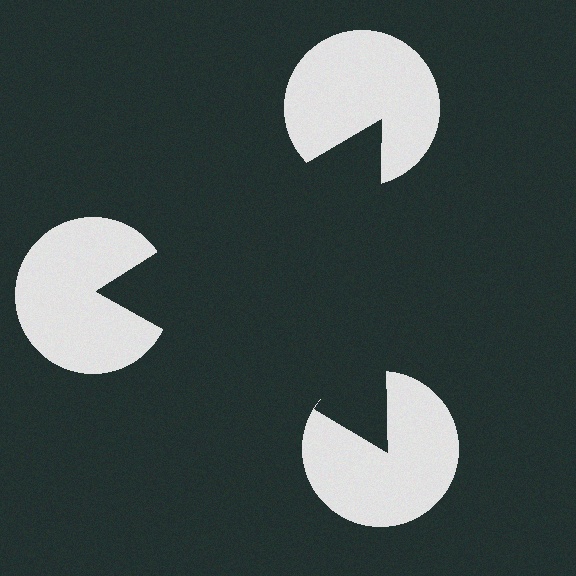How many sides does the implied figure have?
3 sides.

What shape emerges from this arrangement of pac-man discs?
An illusory triangle — its edges are inferred from the aligned wedge cuts in the pac-man discs, not physically drawn.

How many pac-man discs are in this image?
There are 3 — one at each vertex of the illusory triangle.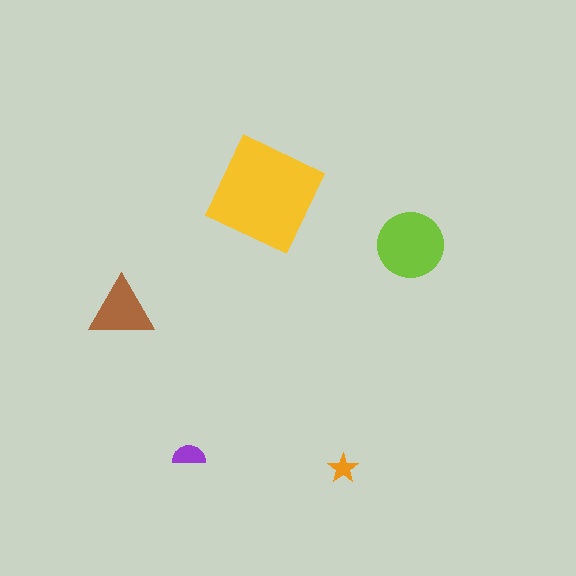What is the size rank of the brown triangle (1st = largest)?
3rd.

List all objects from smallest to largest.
The orange star, the purple semicircle, the brown triangle, the lime circle, the yellow square.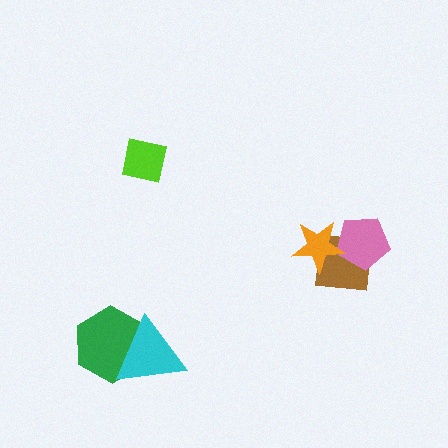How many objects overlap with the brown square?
2 objects overlap with the brown square.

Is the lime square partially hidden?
No, no other shape covers it.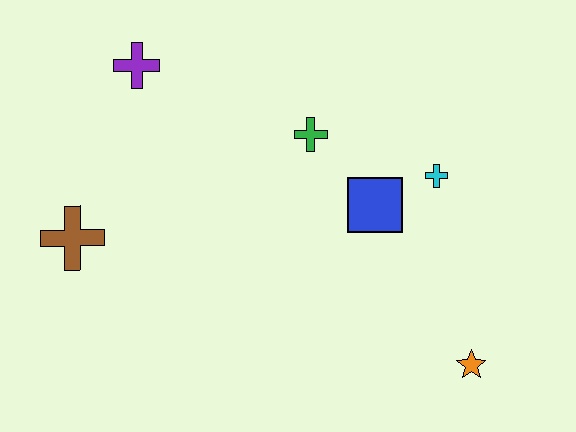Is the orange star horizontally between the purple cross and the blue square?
No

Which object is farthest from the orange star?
The purple cross is farthest from the orange star.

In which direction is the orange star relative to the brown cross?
The orange star is to the right of the brown cross.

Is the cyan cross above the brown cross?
Yes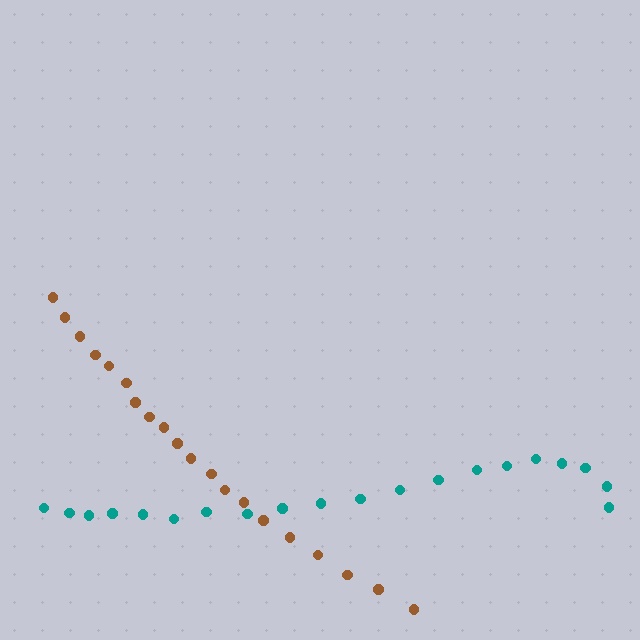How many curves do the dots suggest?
There are 2 distinct paths.